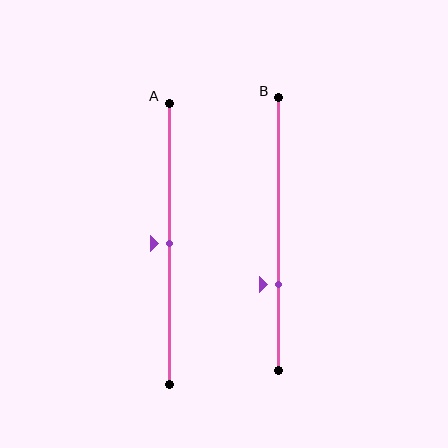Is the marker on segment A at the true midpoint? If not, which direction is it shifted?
Yes, the marker on segment A is at the true midpoint.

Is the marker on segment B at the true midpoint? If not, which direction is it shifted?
No, the marker on segment B is shifted downward by about 18% of the segment length.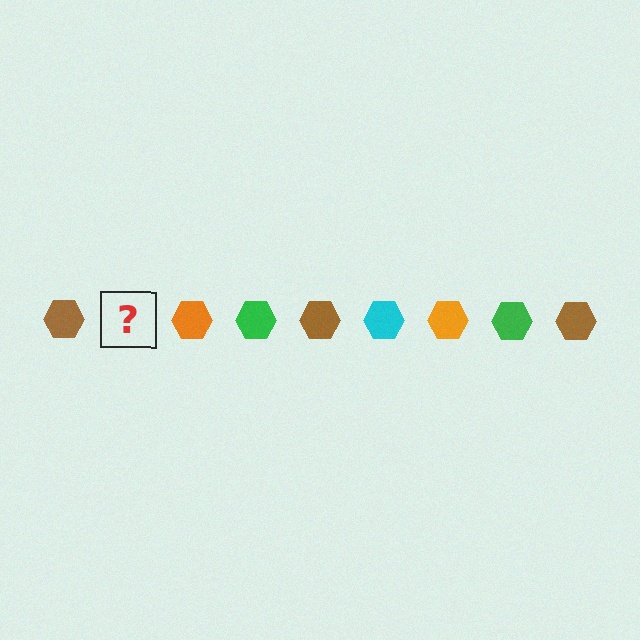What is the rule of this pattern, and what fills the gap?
The rule is that the pattern cycles through brown, cyan, orange, green hexagons. The gap should be filled with a cyan hexagon.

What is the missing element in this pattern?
The missing element is a cyan hexagon.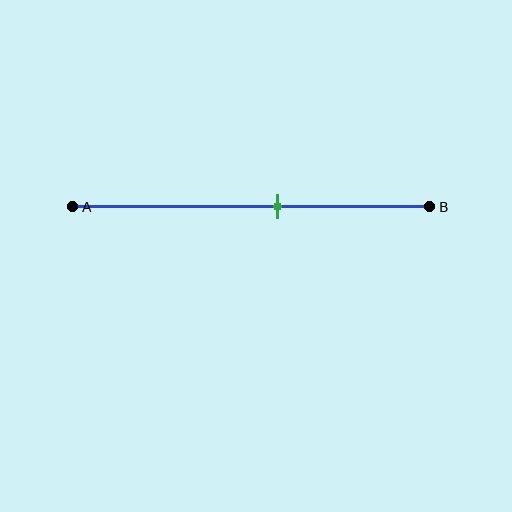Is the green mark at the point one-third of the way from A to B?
No, the mark is at about 55% from A, not at the 33% one-third point.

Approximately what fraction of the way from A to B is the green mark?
The green mark is approximately 55% of the way from A to B.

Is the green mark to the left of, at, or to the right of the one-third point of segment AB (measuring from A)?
The green mark is to the right of the one-third point of segment AB.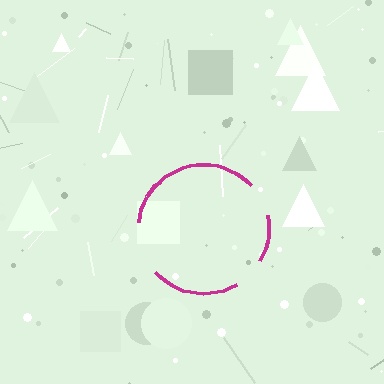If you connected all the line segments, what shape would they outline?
They would outline a circle.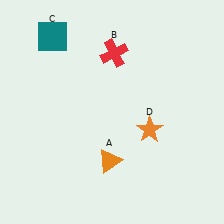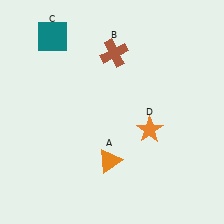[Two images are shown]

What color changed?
The cross (B) changed from red in Image 1 to brown in Image 2.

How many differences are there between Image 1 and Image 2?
There is 1 difference between the two images.